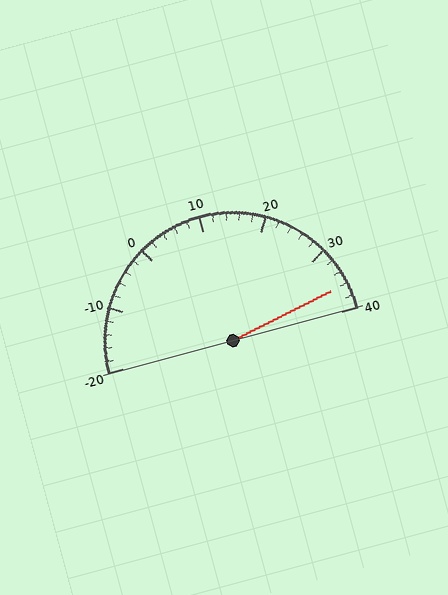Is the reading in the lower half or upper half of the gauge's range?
The reading is in the upper half of the range (-20 to 40).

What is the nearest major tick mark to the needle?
The nearest major tick mark is 40.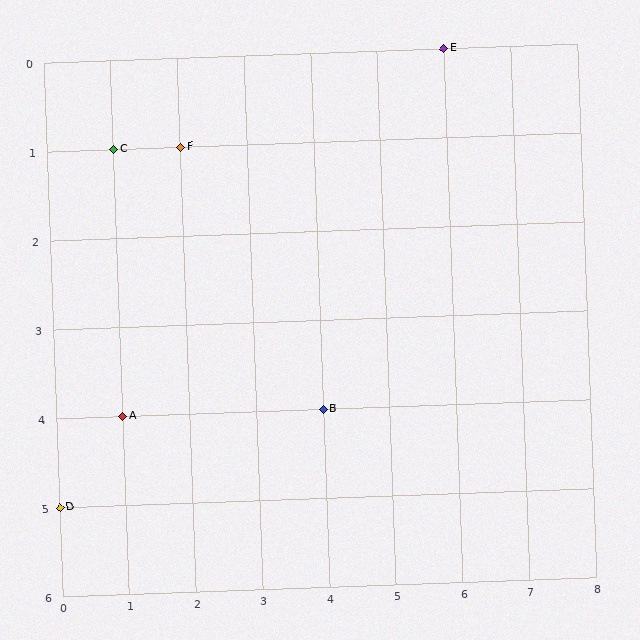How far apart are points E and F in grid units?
Points E and F are 4 columns and 1 row apart (about 4.1 grid units diagonally).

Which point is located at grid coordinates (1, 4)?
Point A is at (1, 4).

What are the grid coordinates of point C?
Point C is at grid coordinates (1, 1).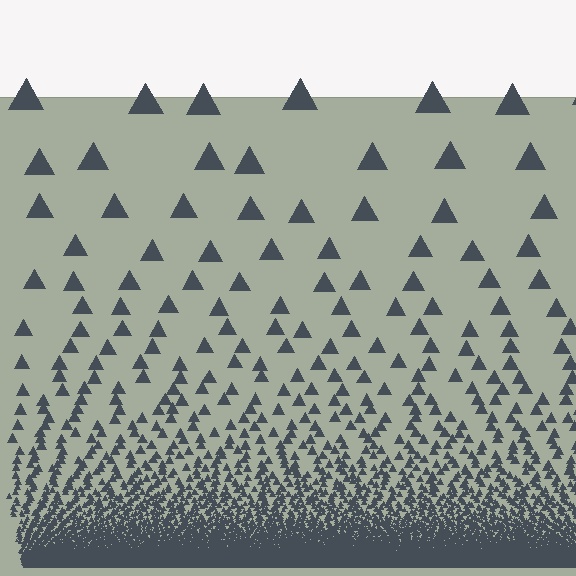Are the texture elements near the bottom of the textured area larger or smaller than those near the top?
Smaller. The gradient is inverted — elements near the bottom are smaller and denser.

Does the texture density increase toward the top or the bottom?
Density increases toward the bottom.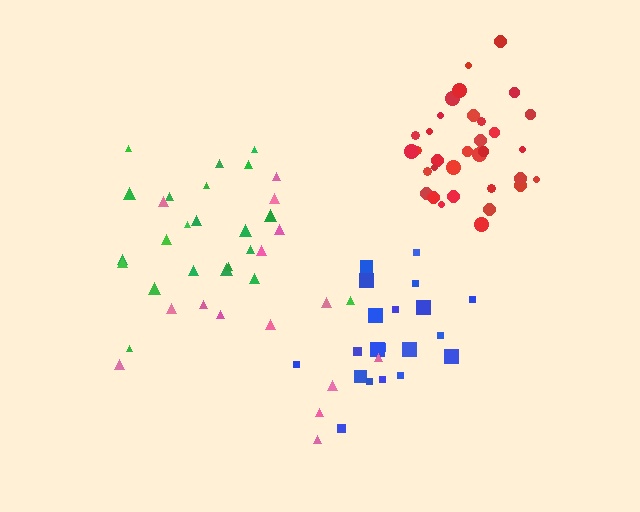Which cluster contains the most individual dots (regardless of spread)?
Red (33).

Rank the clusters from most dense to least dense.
blue, red, green, pink.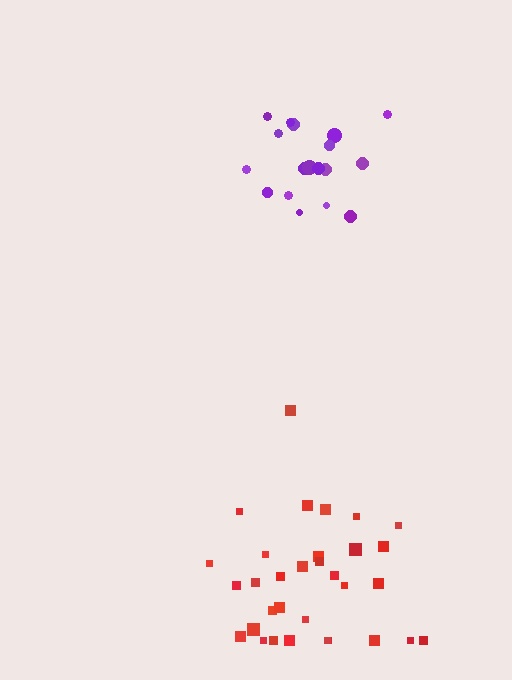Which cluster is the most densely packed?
Purple.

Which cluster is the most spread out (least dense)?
Red.